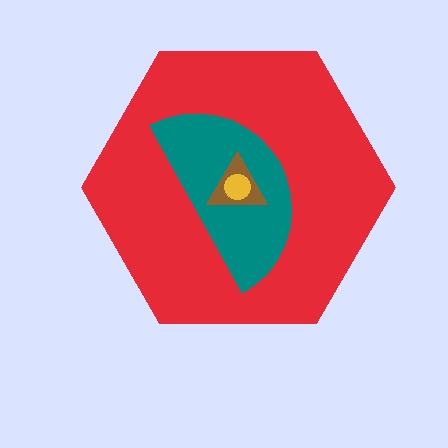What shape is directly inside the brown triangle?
The yellow circle.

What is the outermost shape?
The red hexagon.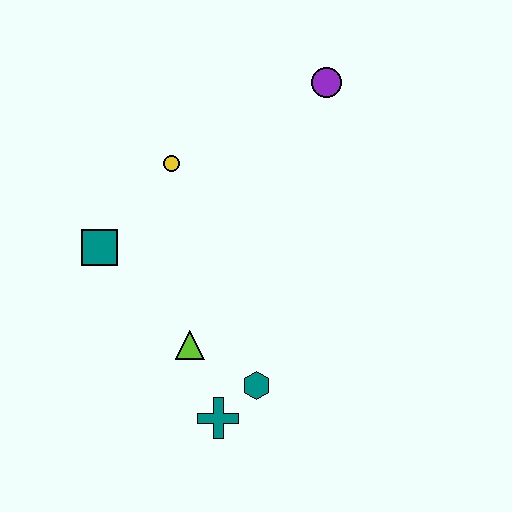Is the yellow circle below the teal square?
No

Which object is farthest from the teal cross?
The purple circle is farthest from the teal cross.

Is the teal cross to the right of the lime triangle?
Yes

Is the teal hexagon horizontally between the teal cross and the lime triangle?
No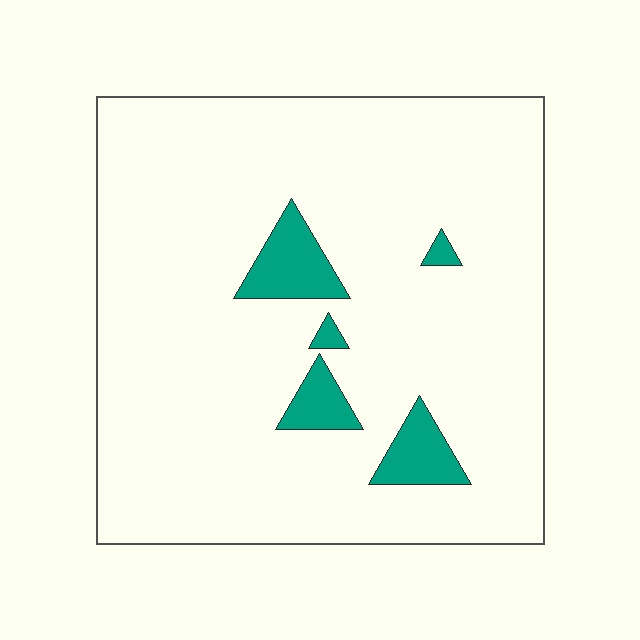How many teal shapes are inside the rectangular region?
5.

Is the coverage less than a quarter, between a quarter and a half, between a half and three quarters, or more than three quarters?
Less than a quarter.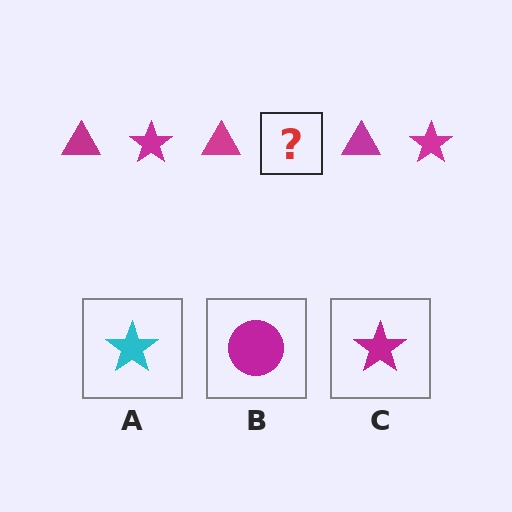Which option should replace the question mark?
Option C.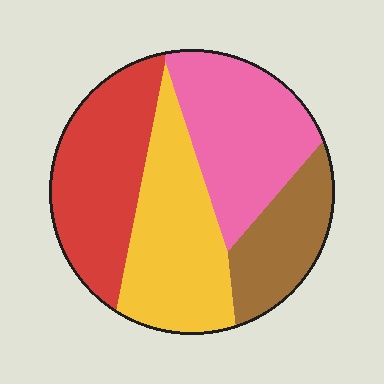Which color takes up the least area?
Brown, at roughly 15%.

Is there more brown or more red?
Red.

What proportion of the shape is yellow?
Yellow takes up between a sixth and a third of the shape.